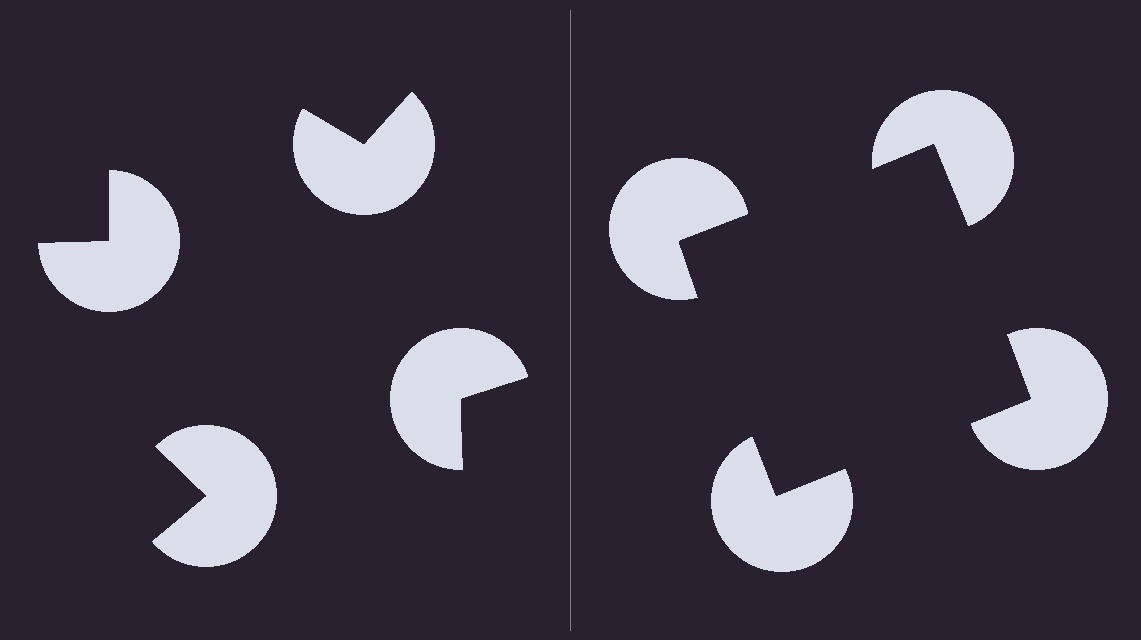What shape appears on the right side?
An illusory square.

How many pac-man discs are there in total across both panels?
8 — 4 on each side.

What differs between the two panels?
The pac-man discs are positioned identically on both sides; only the wedge orientations differ. On the right they align to a square; on the left they are misaligned.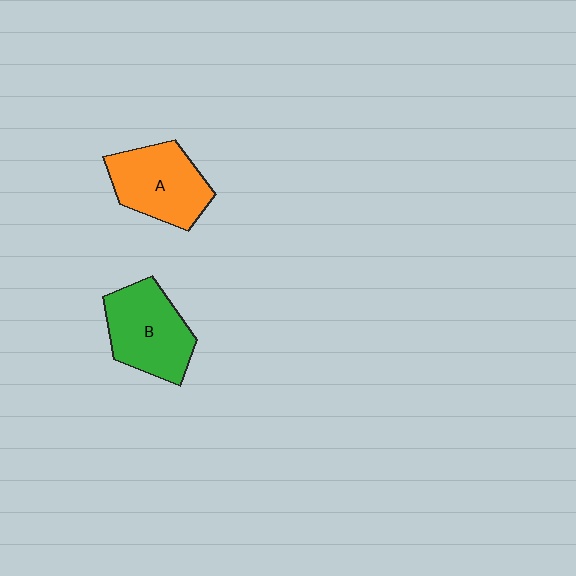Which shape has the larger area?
Shape B (green).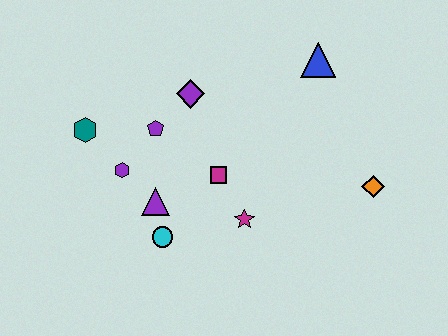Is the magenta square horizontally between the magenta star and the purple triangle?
Yes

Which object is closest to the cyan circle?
The purple triangle is closest to the cyan circle.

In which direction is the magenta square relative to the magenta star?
The magenta square is above the magenta star.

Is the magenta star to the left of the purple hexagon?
No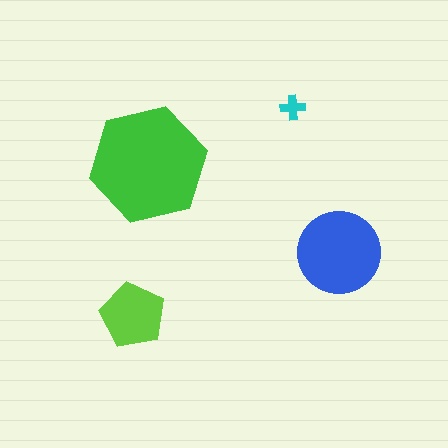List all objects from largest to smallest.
The green hexagon, the blue circle, the lime pentagon, the cyan cross.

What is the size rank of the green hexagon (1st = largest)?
1st.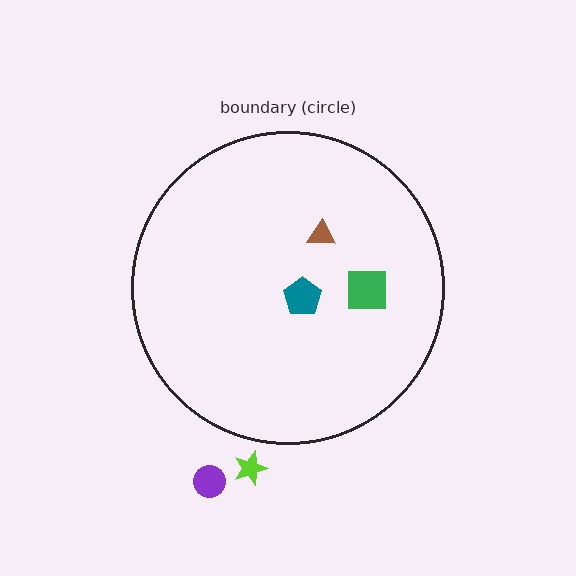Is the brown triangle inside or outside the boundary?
Inside.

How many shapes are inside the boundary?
3 inside, 2 outside.